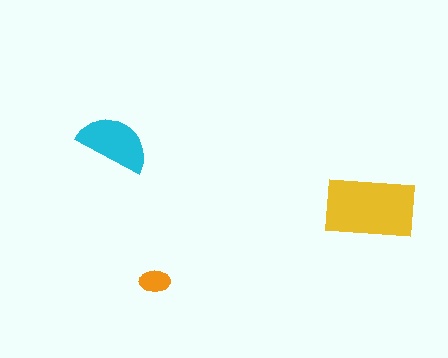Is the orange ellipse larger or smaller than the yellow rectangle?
Smaller.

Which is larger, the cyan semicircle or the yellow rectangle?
The yellow rectangle.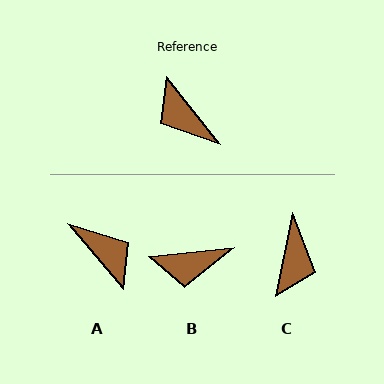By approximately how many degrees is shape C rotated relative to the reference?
Approximately 130 degrees counter-clockwise.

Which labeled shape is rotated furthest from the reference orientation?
A, about 178 degrees away.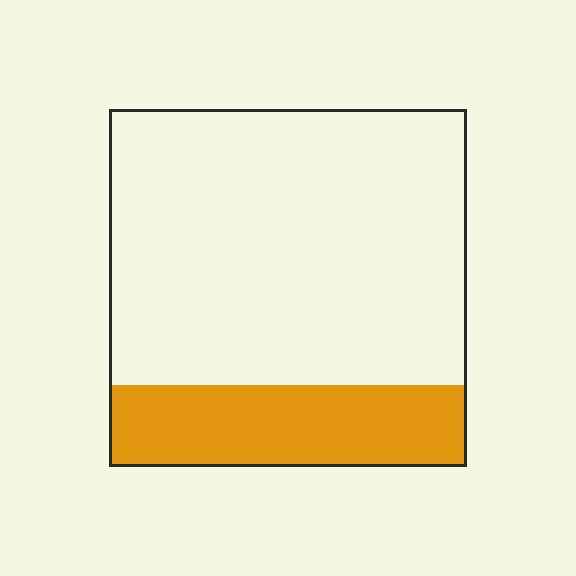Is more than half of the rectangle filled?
No.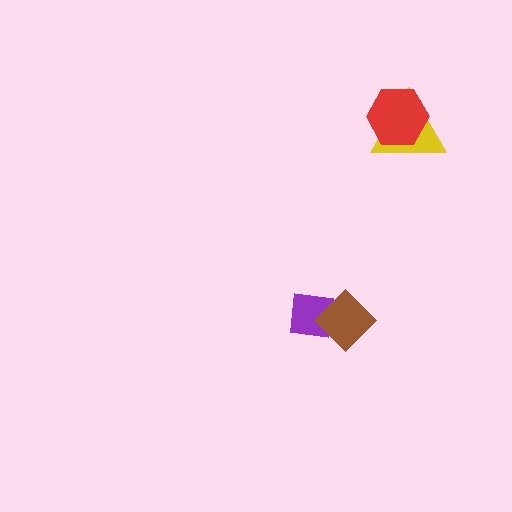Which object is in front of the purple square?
The brown diamond is in front of the purple square.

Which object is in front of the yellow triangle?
The red hexagon is in front of the yellow triangle.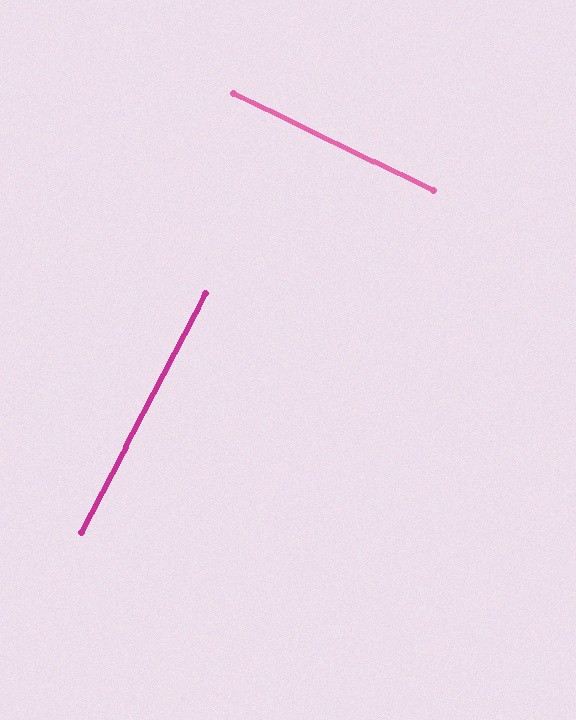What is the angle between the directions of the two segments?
Approximately 88 degrees.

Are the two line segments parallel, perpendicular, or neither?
Perpendicular — they meet at approximately 88°.